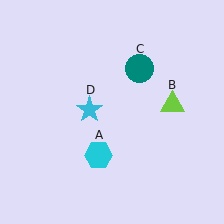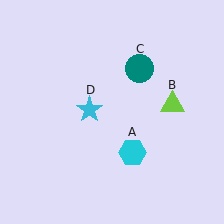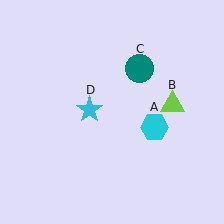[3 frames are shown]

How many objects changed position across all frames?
1 object changed position: cyan hexagon (object A).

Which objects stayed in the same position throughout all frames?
Lime triangle (object B) and teal circle (object C) and cyan star (object D) remained stationary.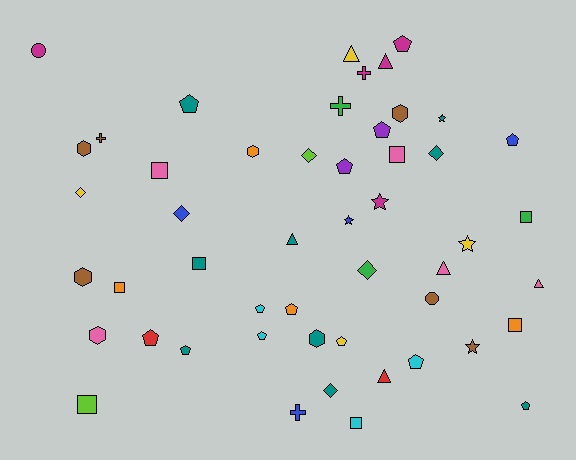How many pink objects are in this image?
There are 5 pink objects.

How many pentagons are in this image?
There are 13 pentagons.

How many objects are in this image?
There are 50 objects.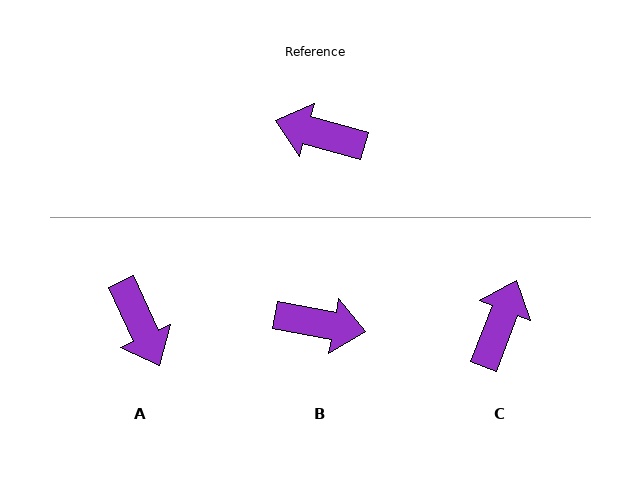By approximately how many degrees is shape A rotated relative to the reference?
Approximately 130 degrees counter-clockwise.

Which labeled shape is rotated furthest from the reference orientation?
B, about 174 degrees away.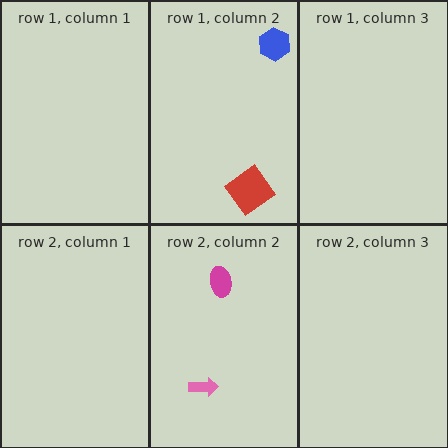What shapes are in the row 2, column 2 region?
The pink arrow, the magenta ellipse.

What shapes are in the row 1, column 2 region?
The red diamond, the blue hexagon.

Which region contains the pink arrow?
The row 2, column 2 region.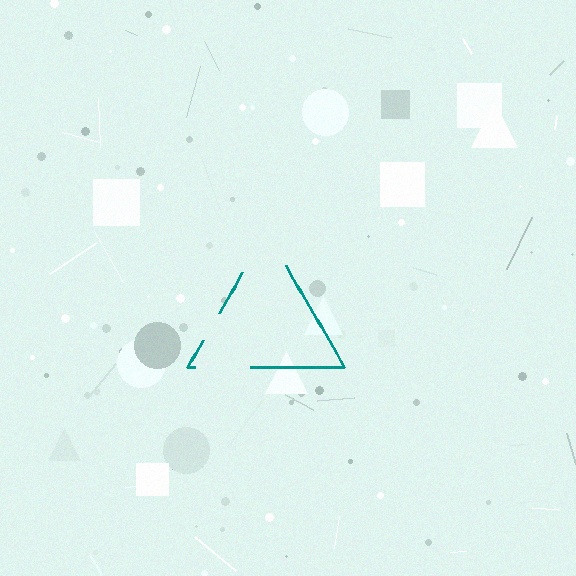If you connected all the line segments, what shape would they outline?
They would outline a triangle.